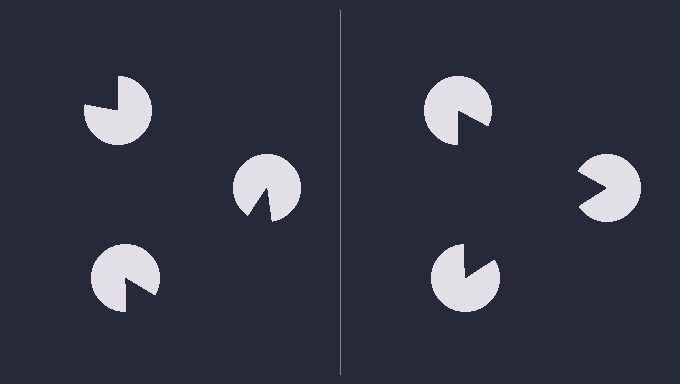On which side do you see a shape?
An illusory triangle appears on the right side. On the left side the wedge cuts are rotated, so no coherent shape forms.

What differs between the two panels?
The pac-man discs are positioned identically on both sides; only the wedge orientations differ. On the right they align to a triangle; on the left they are misaligned.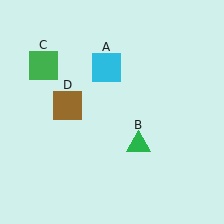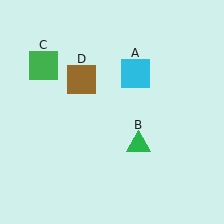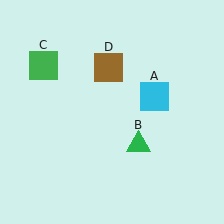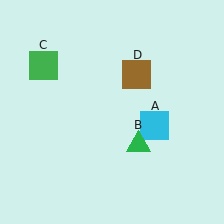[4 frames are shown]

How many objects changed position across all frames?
2 objects changed position: cyan square (object A), brown square (object D).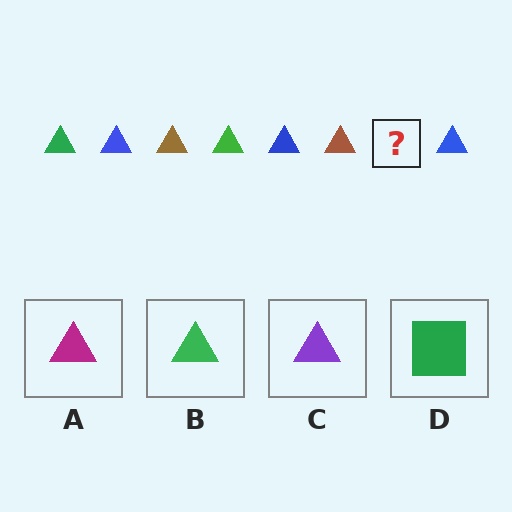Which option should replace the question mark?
Option B.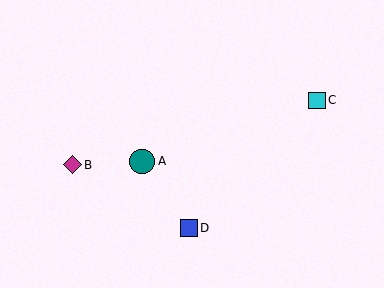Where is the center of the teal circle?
The center of the teal circle is at (142, 161).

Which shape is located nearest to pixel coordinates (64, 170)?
The magenta diamond (labeled B) at (73, 165) is nearest to that location.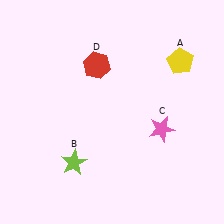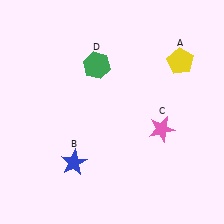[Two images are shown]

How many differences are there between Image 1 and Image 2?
There are 2 differences between the two images.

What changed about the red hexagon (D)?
In Image 1, D is red. In Image 2, it changed to green.